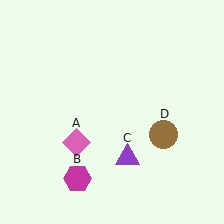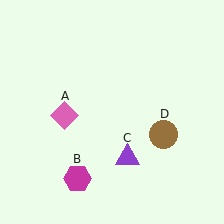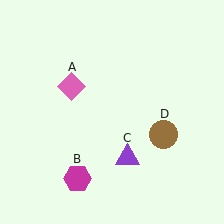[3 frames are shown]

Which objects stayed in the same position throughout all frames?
Magenta hexagon (object B) and purple triangle (object C) and brown circle (object D) remained stationary.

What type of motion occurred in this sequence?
The pink diamond (object A) rotated clockwise around the center of the scene.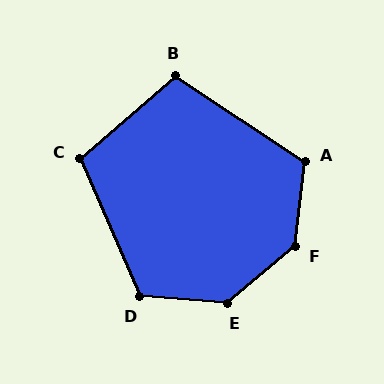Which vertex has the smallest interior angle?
B, at approximately 106 degrees.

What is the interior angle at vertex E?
Approximately 136 degrees (obtuse).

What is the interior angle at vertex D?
Approximately 118 degrees (obtuse).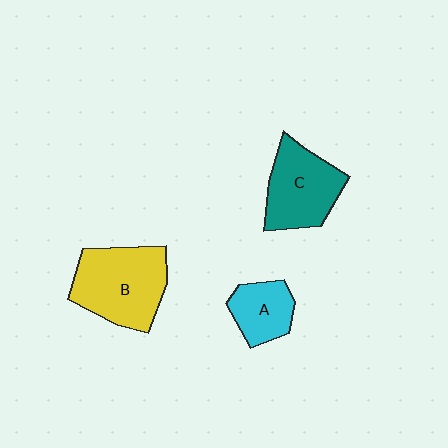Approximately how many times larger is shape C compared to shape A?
Approximately 1.6 times.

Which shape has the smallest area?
Shape A (cyan).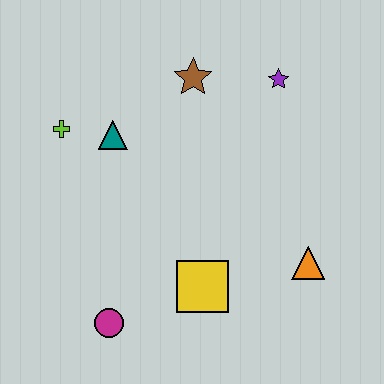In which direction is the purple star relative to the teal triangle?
The purple star is to the right of the teal triangle.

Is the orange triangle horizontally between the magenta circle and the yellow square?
No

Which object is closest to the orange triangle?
The yellow square is closest to the orange triangle.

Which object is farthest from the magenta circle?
The purple star is farthest from the magenta circle.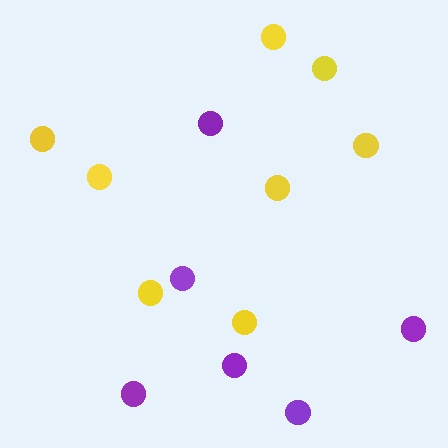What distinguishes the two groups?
There are 2 groups: one group of yellow circles (8) and one group of purple circles (6).